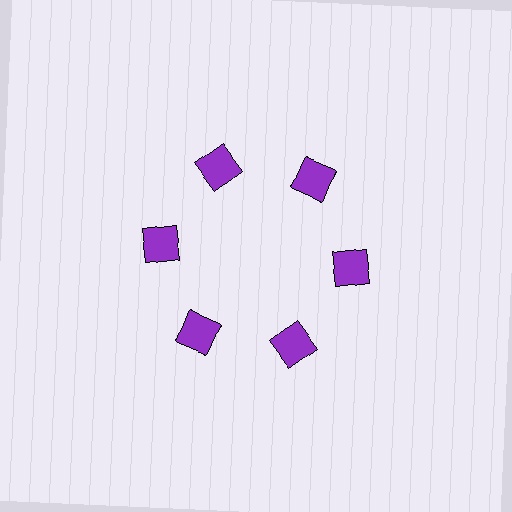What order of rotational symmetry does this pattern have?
This pattern has 6-fold rotational symmetry.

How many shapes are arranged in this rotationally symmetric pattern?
There are 6 shapes, arranged in 6 groups of 1.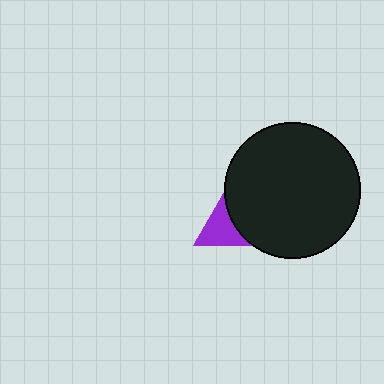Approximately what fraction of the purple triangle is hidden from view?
Roughly 68% of the purple triangle is hidden behind the black circle.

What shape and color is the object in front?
The object in front is a black circle.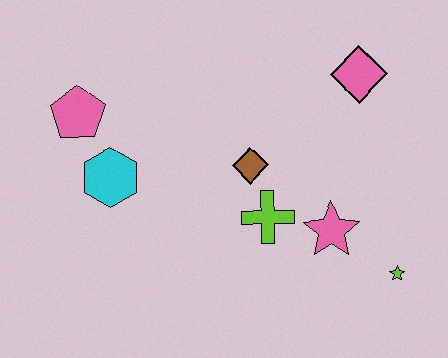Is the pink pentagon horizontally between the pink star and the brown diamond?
No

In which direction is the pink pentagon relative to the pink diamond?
The pink pentagon is to the left of the pink diamond.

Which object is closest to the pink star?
The lime cross is closest to the pink star.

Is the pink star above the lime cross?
No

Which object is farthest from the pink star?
The pink pentagon is farthest from the pink star.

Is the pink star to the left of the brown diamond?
No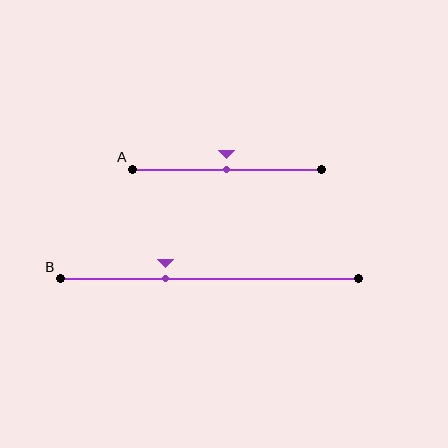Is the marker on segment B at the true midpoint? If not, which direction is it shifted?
No, the marker on segment B is shifted to the left by about 15% of the segment length.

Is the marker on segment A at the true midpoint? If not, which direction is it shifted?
Yes, the marker on segment A is at the true midpoint.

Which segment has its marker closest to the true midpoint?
Segment A has its marker closest to the true midpoint.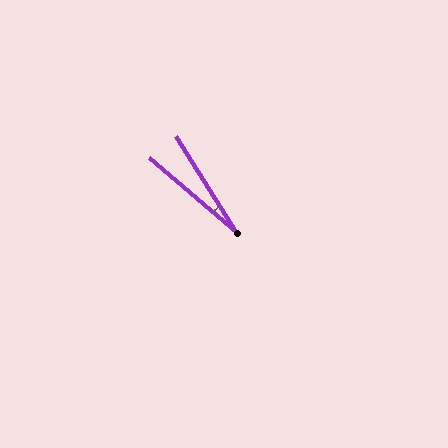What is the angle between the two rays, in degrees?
Approximately 17 degrees.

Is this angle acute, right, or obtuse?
It is acute.